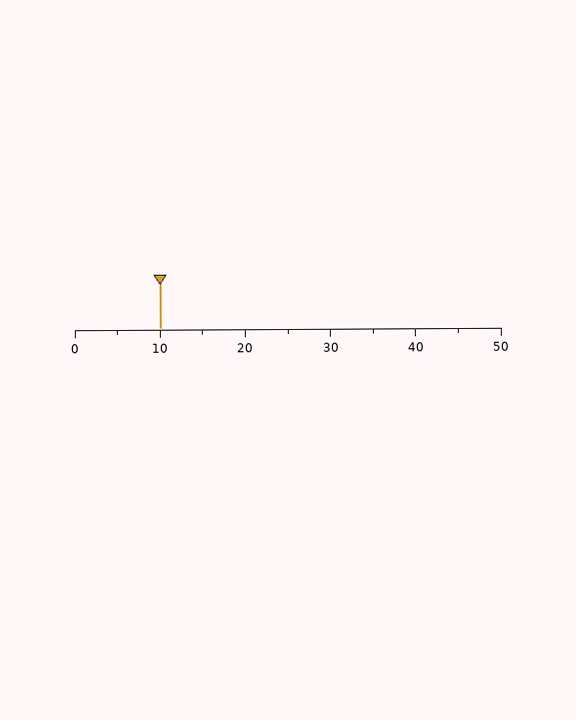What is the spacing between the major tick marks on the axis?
The major ticks are spaced 10 apart.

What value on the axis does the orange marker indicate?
The marker indicates approximately 10.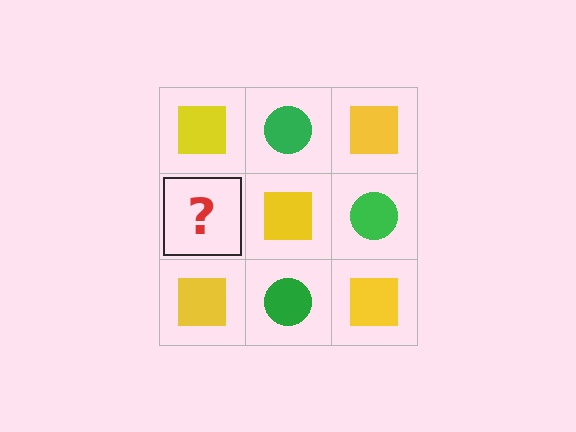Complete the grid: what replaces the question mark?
The question mark should be replaced with a green circle.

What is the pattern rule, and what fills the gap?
The rule is that it alternates yellow square and green circle in a checkerboard pattern. The gap should be filled with a green circle.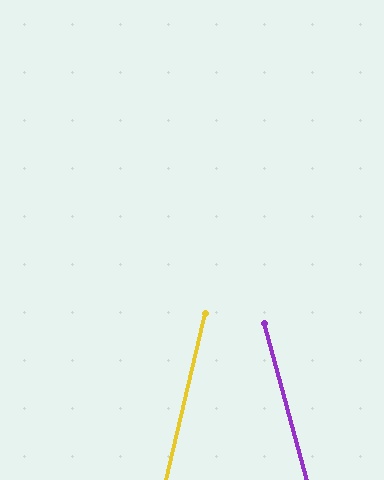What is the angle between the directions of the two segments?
Approximately 28 degrees.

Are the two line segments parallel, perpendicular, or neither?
Neither parallel nor perpendicular — they differ by about 28°.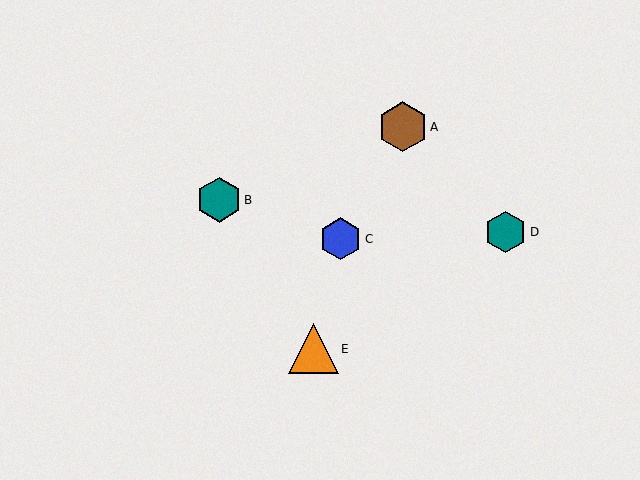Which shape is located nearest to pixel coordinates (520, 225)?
The teal hexagon (labeled D) at (506, 232) is nearest to that location.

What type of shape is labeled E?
Shape E is an orange triangle.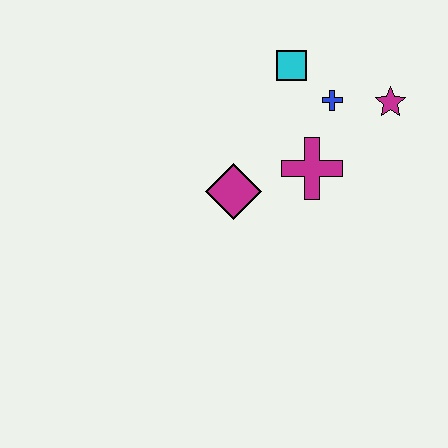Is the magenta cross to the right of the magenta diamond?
Yes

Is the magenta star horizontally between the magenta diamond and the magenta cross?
No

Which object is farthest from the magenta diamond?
The magenta star is farthest from the magenta diamond.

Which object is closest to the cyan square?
The blue cross is closest to the cyan square.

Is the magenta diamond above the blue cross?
No